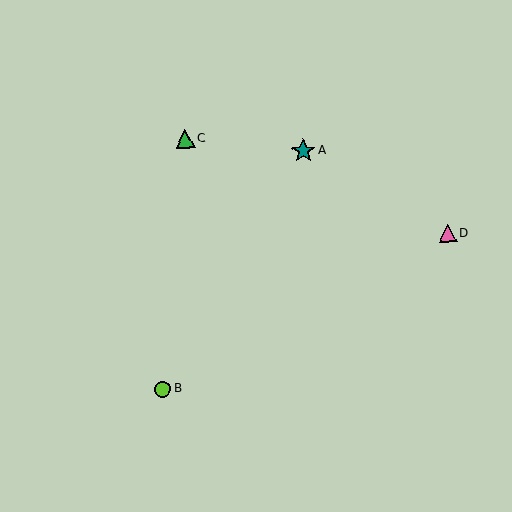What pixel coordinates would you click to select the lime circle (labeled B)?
Click at (163, 389) to select the lime circle B.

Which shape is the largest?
The teal star (labeled A) is the largest.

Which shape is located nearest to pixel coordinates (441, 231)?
The pink triangle (labeled D) at (448, 233) is nearest to that location.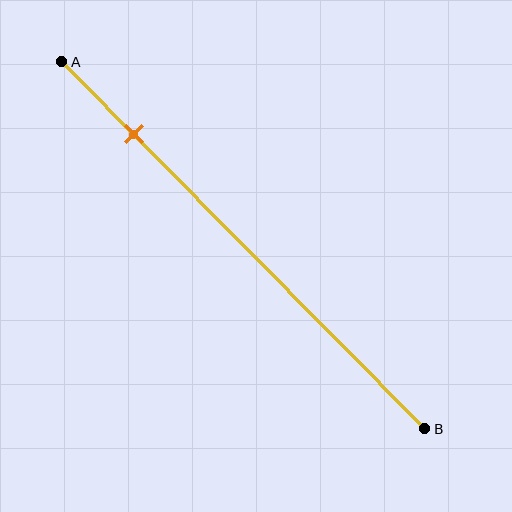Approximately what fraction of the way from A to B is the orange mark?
The orange mark is approximately 20% of the way from A to B.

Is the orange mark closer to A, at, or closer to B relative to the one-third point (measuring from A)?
The orange mark is closer to point A than the one-third point of segment AB.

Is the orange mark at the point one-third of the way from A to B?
No, the mark is at about 20% from A, not at the 33% one-third point.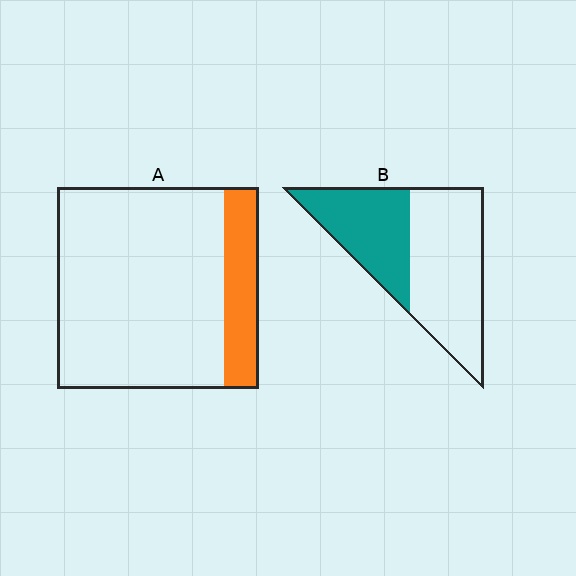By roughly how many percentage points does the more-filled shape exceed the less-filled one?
By roughly 25 percentage points (B over A).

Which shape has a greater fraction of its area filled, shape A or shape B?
Shape B.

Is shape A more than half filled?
No.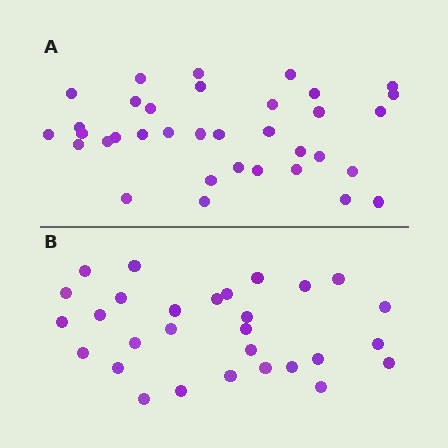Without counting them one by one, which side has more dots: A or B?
Region A (the top region) has more dots.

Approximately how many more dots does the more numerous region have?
Region A has about 6 more dots than region B.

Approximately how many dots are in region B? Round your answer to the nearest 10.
About 30 dots. (The exact count is 29, which rounds to 30.)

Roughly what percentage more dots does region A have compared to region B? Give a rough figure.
About 20% more.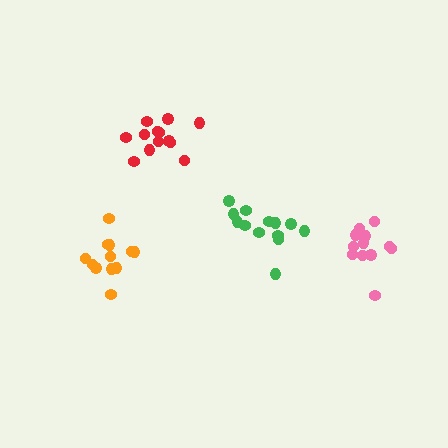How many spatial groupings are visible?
There are 4 spatial groupings.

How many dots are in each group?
Group 1: 12 dots, Group 2: 13 dots, Group 3: 13 dots, Group 4: 12 dots (50 total).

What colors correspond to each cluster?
The clusters are colored: orange, red, green, pink.